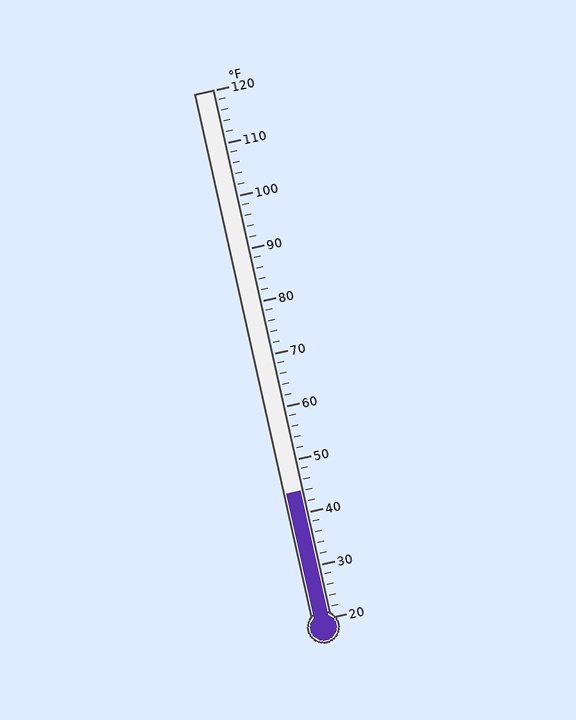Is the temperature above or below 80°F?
The temperature is below 80°F.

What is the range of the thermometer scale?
The thermometer scale ranges from 20°F to 120°F.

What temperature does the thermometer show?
The thermometer shows approximately 44°F.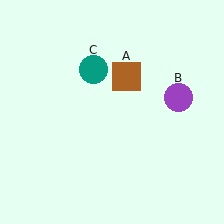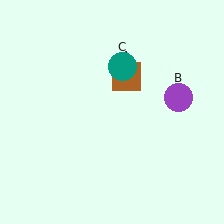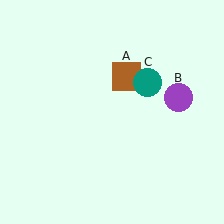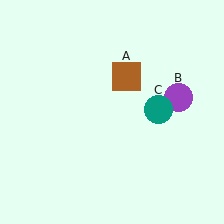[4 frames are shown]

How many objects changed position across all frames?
1 object changed position: teal circle (object C).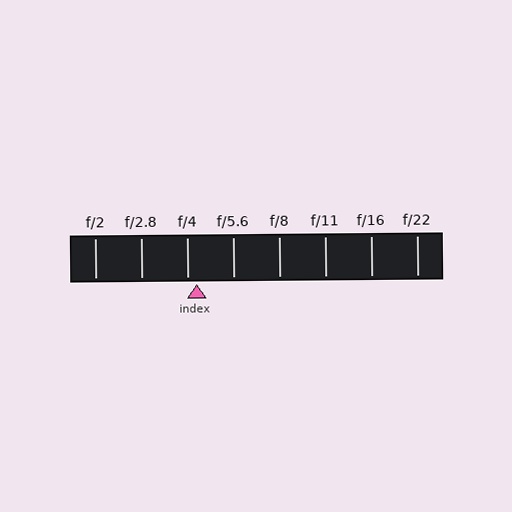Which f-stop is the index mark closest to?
The index mark is closest to f/4.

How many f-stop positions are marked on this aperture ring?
There are 8 f-stop positions marked.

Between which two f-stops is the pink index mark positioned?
The index mark is between f/4 and f/5.6.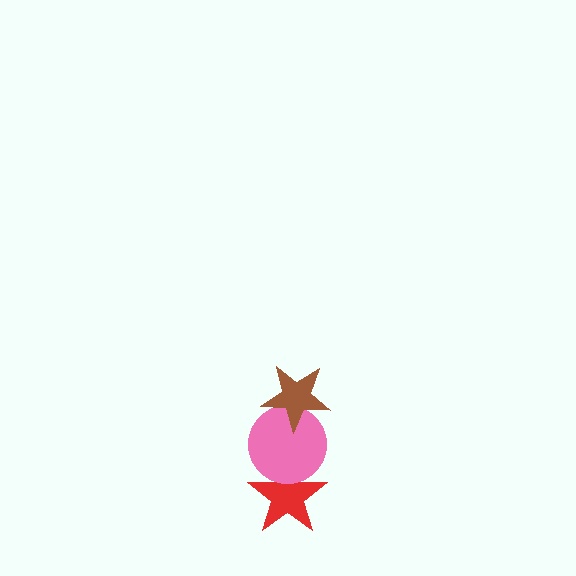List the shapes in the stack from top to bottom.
From top to bottom: the brown star, the pink circle, the red star.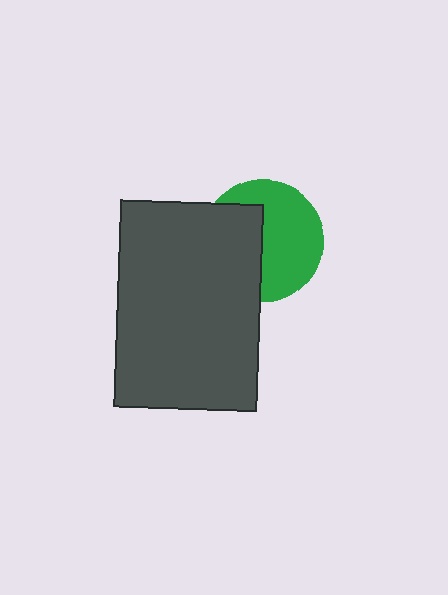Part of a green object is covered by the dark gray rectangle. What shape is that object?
It is a circle.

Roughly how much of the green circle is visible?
About half of it is visible (roughly 57%).